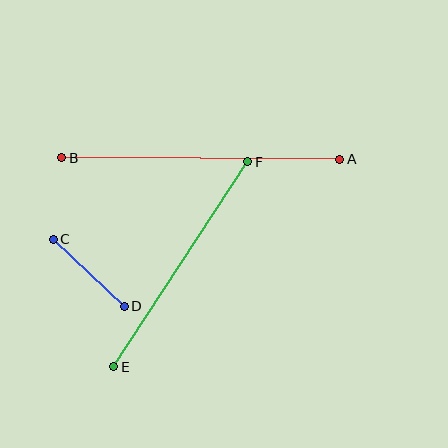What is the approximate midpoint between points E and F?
The midpoint is at approximately (181, 264) pixels.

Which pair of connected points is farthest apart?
Points A and B are farthest apart.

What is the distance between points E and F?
The distance is approximately 245 pixels.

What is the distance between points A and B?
The distance is approximately 278 pixels.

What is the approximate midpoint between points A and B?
The midpoint is at approximately (201, 158) pixels.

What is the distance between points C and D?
The distance is approximately 98 pixels.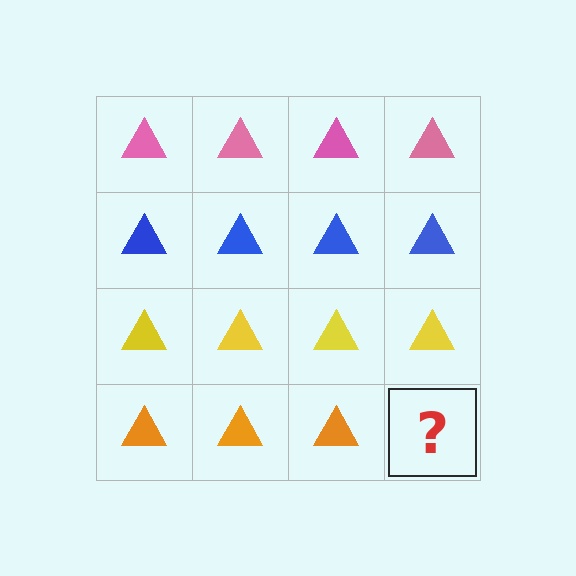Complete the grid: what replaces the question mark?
The question mark should be replaced with an orange triangle.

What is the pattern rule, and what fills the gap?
The rule is that each row has a consistent color. The gap should be filled with an orange triangle.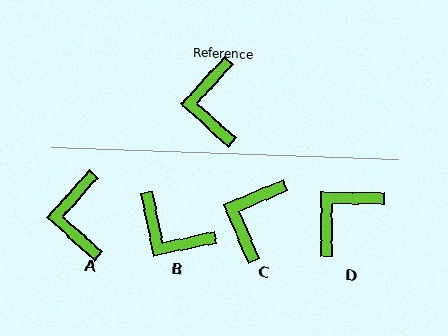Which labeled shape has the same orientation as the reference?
A.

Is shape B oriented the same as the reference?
No, it is off by about 54 degrees.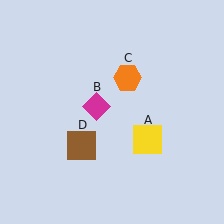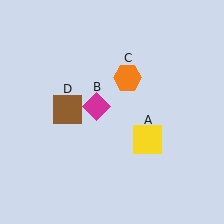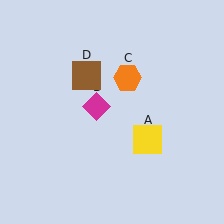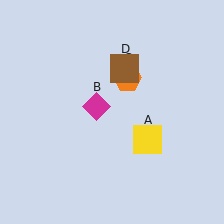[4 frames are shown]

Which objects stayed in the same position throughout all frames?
Yellow square (object A) and magenta diamond (object B) and orange hexagon (object C) remained stationary.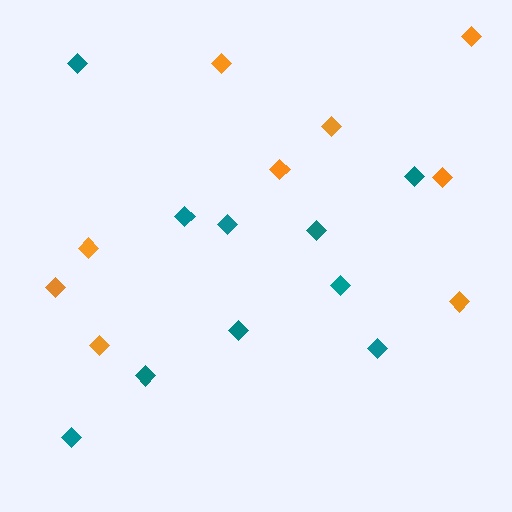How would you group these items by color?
There are 2 groups: one group of teal diamonds (10) and one group of orange diamonds (9).